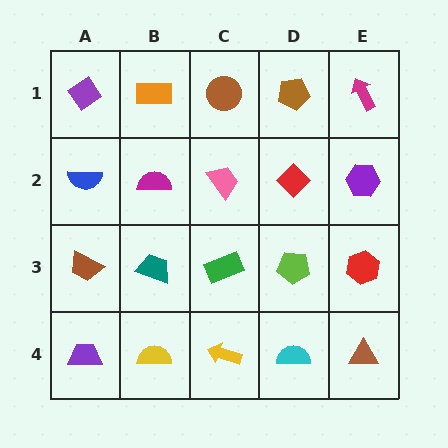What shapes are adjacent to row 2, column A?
A purple diamond (row 1, column A), a brown trapezoid (row 3, column A), a magenta semicircle (row 2, column B).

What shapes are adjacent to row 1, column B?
A magenta semicircle (row 2, column B), a purple diamond (row 1, column A), a brown circle (row 1, column C).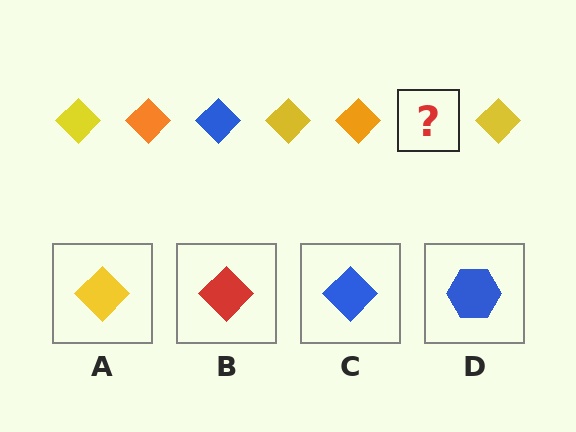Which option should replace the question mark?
Option C.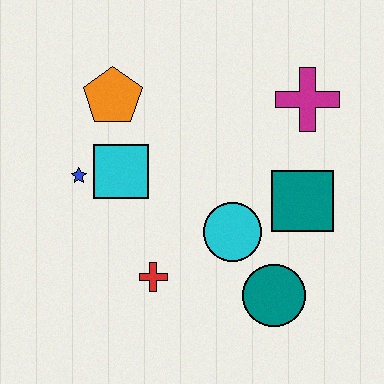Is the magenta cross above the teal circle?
Yes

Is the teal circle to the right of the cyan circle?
Yes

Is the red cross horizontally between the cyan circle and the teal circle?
No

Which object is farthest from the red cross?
The magenta cross is farthest from the red cross.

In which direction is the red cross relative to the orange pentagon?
The red cross is below the orange pentagon.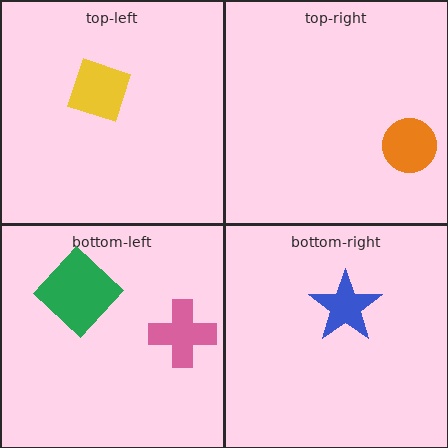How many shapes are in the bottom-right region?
1.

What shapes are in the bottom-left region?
The green diamond, the pink cross.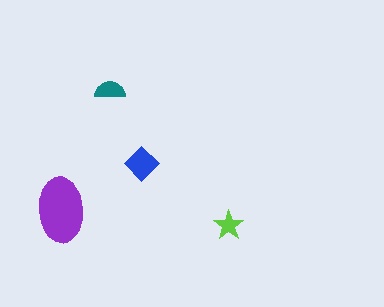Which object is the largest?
The purple ellipse.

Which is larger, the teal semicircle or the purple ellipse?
The purple ellipse.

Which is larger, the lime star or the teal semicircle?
The teal semicircle.